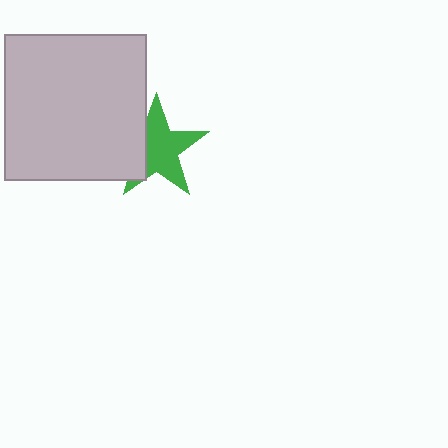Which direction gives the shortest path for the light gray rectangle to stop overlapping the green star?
Moving left gives the shortest separation.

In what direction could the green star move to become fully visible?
The green star could move right. That would shift it out from behind the light gray rectangle entirely.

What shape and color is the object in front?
The object in front is a light gray rectangle.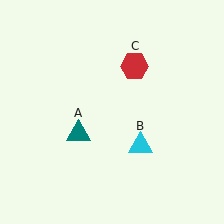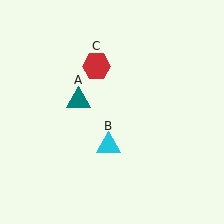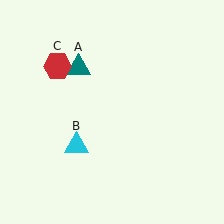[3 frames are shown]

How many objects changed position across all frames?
3 objects changed position: teal triangle (object A), cyan triangle (object B), red hexagon (object C).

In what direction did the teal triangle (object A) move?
The teal triangle (object A) moved up.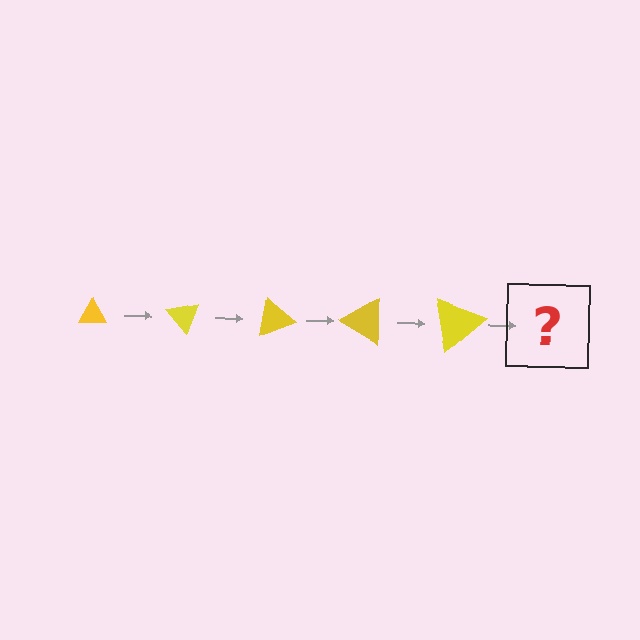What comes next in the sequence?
The next element should be a triangle, larger than the previous one and rotated 250 degrees from the start.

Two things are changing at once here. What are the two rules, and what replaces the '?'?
The two rules are that the triangle grows larger each step and it rotates 50 degrees each step. The '?' should be a triangle, larger than the previous one and rotated 250 degrees from the start.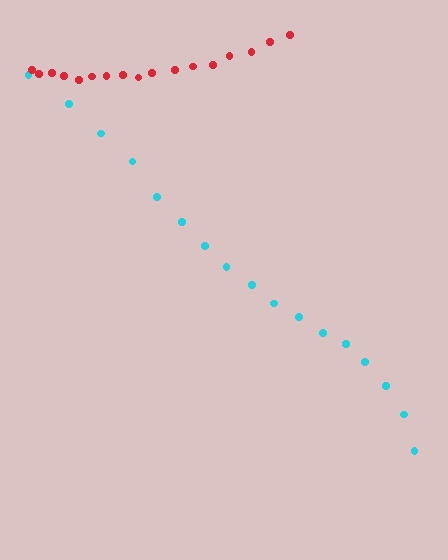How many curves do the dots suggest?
There are 2 distinct paths.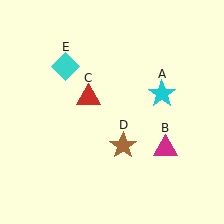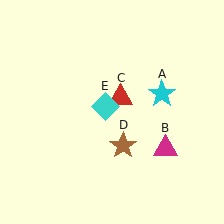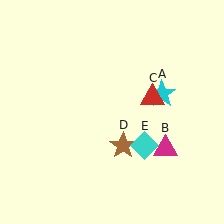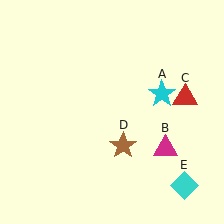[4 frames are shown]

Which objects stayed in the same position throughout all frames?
Cyan star (object A) and magenta triangle (object B) and brown star (object D) remained stationary.